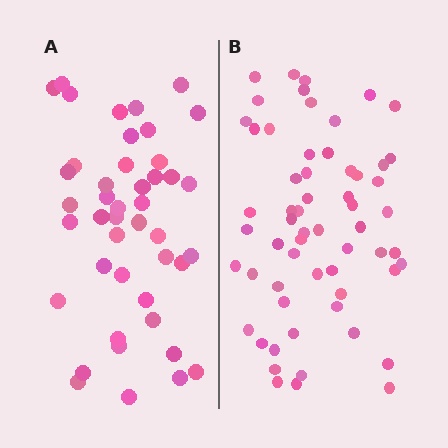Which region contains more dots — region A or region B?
Region B (the right region) has more dots.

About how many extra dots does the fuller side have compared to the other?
Region B has approximately 15 more dots than region A.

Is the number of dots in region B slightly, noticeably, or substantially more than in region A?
Region B has noticeably more, but not dramatically so. The ratio is roughly 1.4 to 1.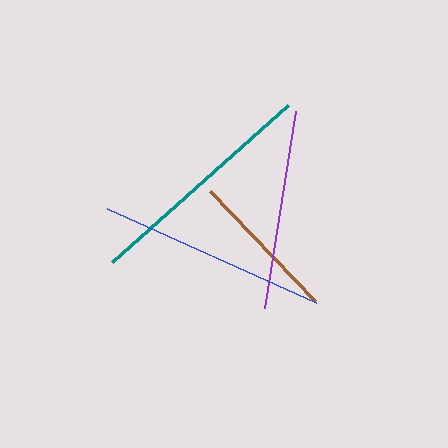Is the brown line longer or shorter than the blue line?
The blue line is longer than the brown line.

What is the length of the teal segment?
The teal segment is approximately 235 pixels long.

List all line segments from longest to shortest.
From longest to shortest: teal, blue, purple, brown.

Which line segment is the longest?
The teal line is the longest at approximately 235 pixels.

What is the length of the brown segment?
The brown segment is approximately 152 pixels long.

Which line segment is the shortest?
The brown line is the shortest at approximately 152 pixels.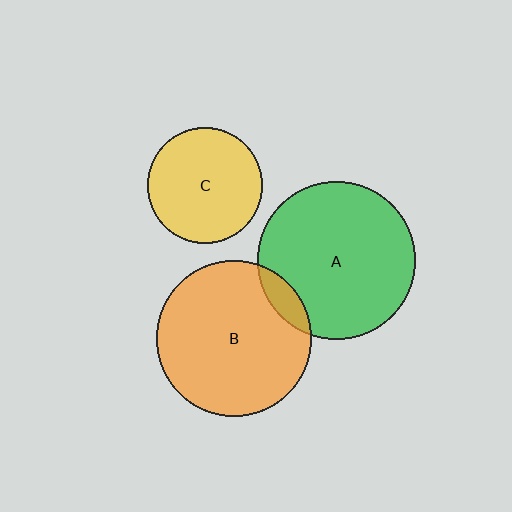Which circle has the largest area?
Circle A (green).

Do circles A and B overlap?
Yes.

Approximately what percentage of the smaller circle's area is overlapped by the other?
Approximately 10%.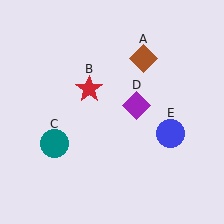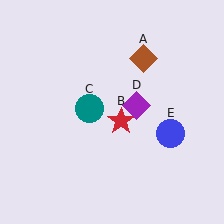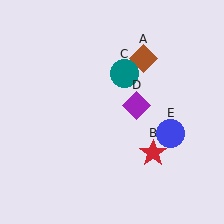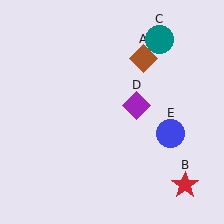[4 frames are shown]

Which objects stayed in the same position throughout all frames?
Brown diamond (object A) and purple diamond (object D) and blue circle (object E) remained stationary.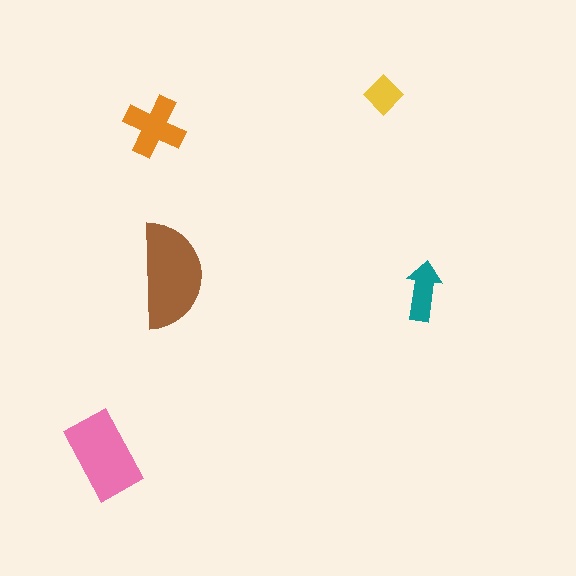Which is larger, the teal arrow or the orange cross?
The orange cross.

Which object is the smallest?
The yellow diamond.